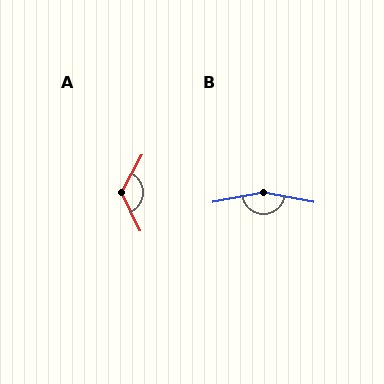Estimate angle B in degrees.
Approximately 159 degrees.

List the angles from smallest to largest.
A (125°), B (159°).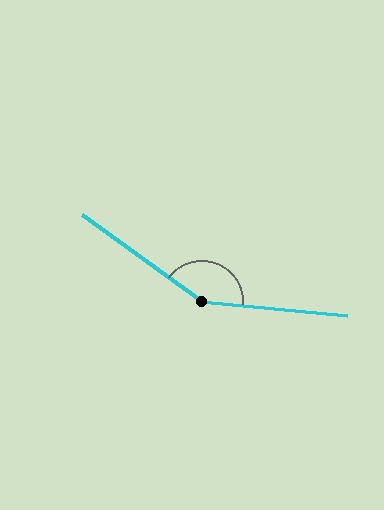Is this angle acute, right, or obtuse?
It is obtuse.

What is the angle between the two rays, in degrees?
Approximately 150 degrees.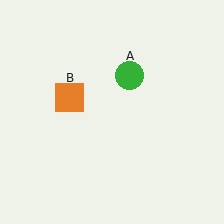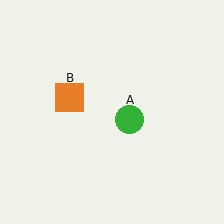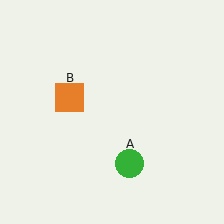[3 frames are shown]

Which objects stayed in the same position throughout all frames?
Orange square (object B) remained stationary.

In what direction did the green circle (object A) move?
The green circle (object A) moved down.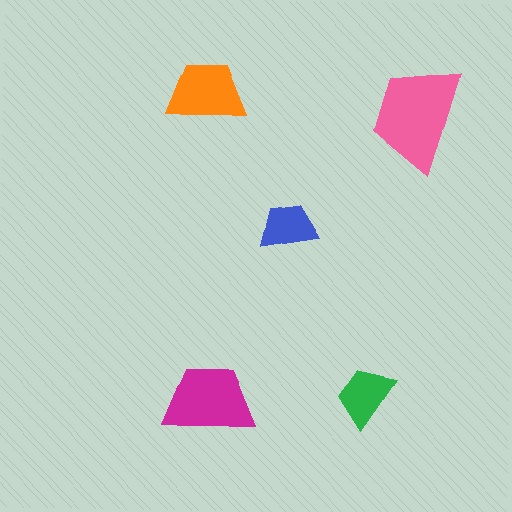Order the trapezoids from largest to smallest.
the pink one, the magenta one, the orange one, the green one, the blue one.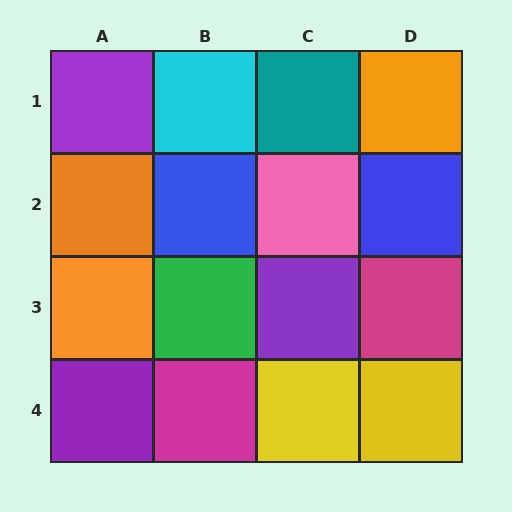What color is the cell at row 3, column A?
Orange.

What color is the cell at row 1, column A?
Purple.